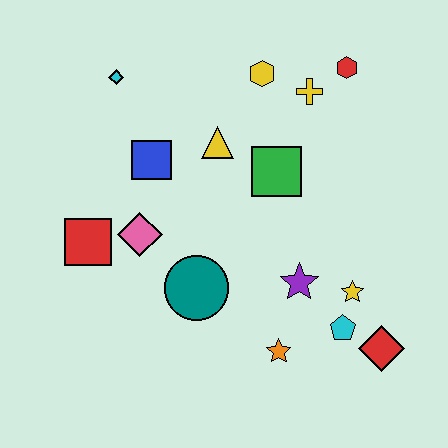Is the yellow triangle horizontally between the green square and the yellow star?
No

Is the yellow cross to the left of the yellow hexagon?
No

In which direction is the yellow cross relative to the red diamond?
The yellow cross is above the red diamond.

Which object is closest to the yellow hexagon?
The yellow cross is closest to the yellow hexagon.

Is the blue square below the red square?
No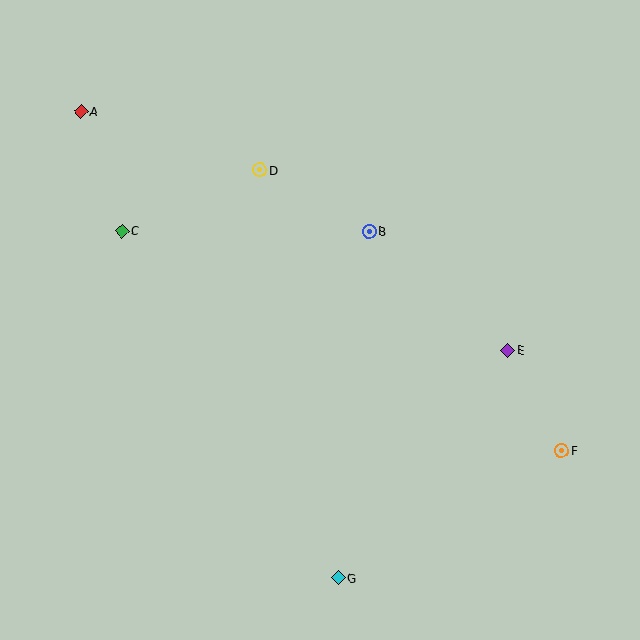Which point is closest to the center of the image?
Point B at (369, 231) is closest to the center.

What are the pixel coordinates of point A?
Point A is at (81, 111).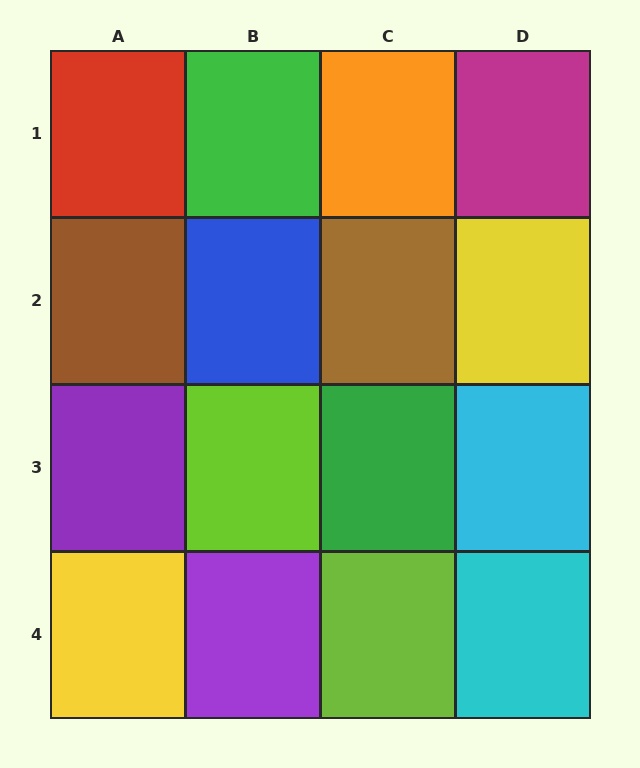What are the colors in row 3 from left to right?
Purple, lime, green, cyan.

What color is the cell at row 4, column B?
Purple.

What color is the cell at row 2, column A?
Brown.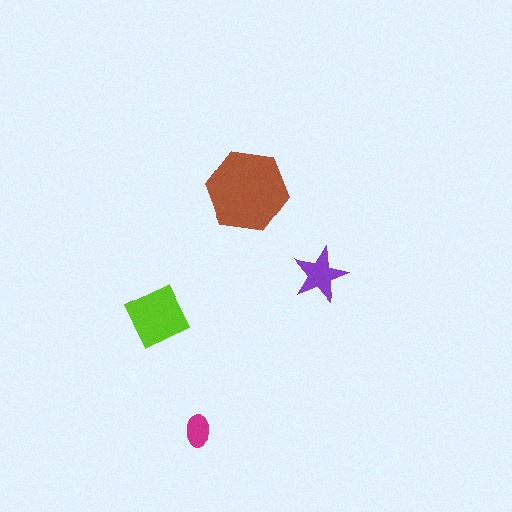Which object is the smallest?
The magenta ellipse.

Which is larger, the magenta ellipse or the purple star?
The purple star.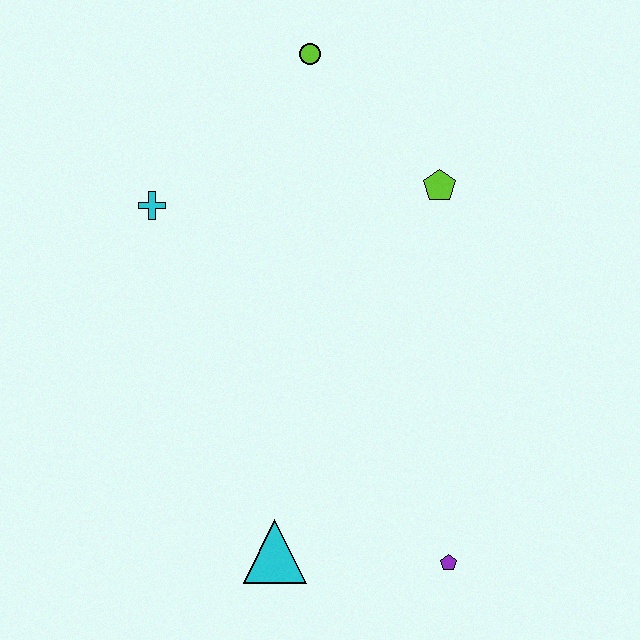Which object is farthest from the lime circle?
The purple pentagon is farthest from the lime circle.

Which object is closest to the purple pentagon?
The cyan triangle is closest to the purple pentagon.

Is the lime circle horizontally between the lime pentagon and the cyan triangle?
Yes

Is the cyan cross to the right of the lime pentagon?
No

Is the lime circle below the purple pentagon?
No